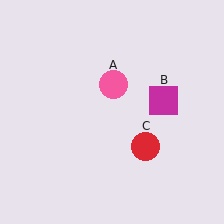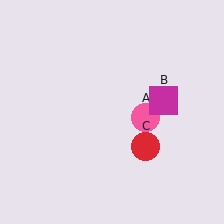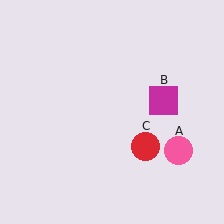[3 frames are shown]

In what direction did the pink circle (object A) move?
The pink circle (object A) moved down and to the right.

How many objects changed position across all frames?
1 object changed position: pink circle (object A).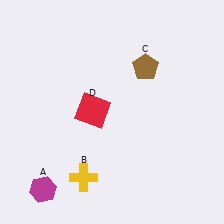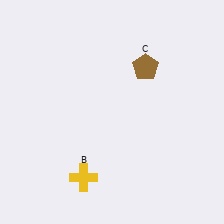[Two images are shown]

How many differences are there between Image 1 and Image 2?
There are 2 differences between the two images.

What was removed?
The magenta hexagon (A), the red square (D) were removed in Image 2.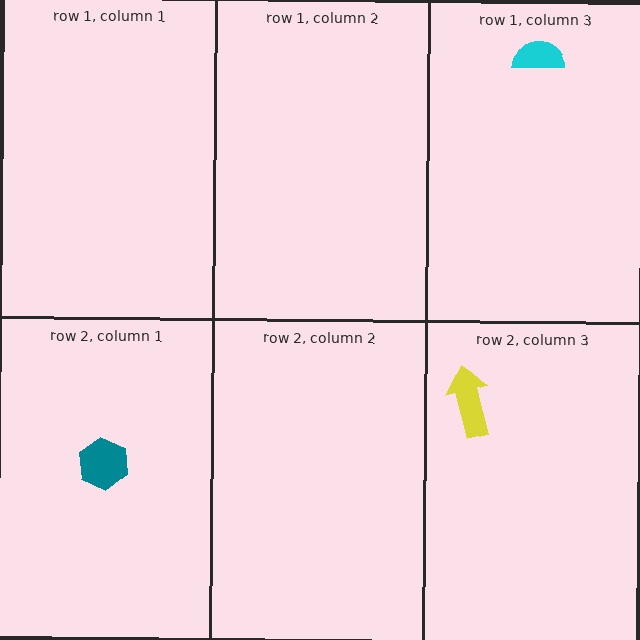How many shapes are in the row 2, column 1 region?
1.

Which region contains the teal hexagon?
The row 2, column 1 region.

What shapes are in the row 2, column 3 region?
The yellow arrow.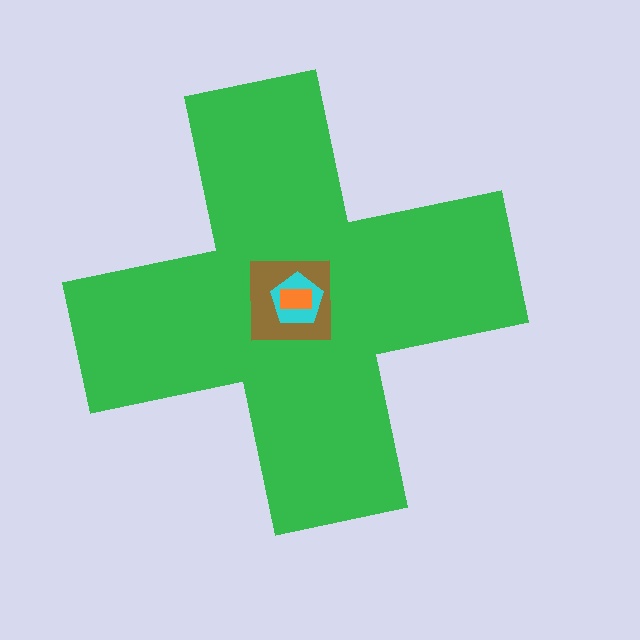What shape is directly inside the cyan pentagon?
The orange rectangle.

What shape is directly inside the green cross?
The brown square.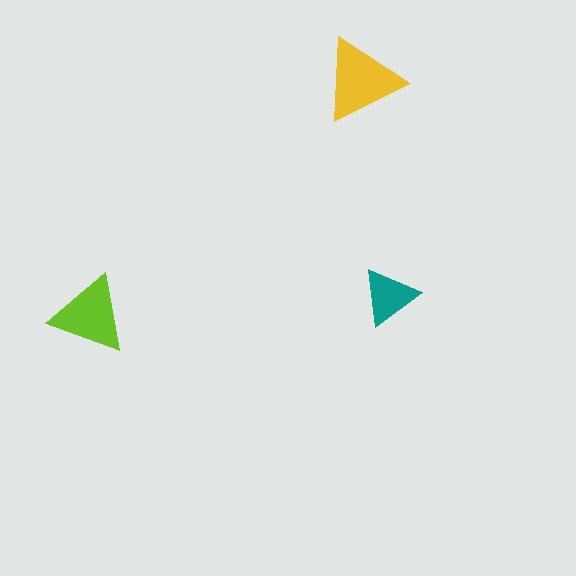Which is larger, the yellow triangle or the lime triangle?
The yellow one.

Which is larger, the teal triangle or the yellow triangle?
The yellow one.